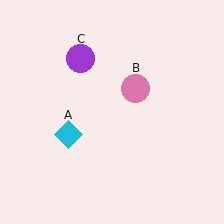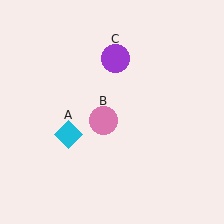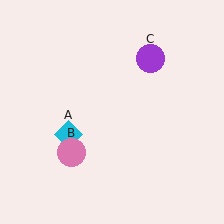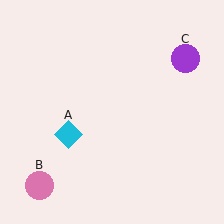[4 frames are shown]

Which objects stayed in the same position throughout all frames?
Cyan diamond (object A) remained stationary.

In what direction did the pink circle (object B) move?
The pink circle (object B) moved down and to the left.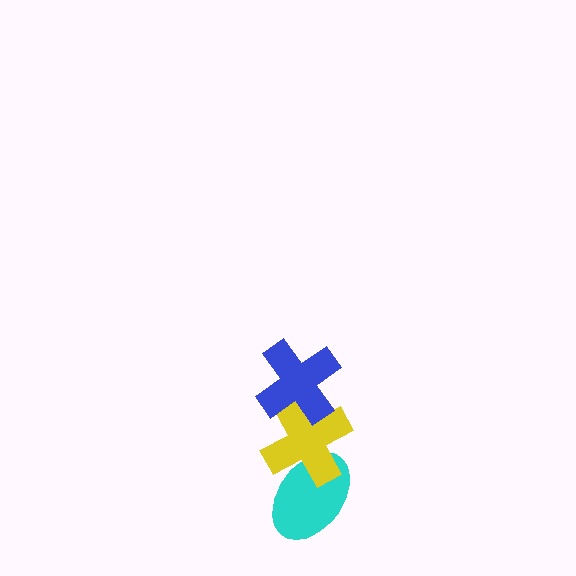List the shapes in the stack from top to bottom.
From top to bottom: the blue cross, the yellow cross, the cyan ellipse.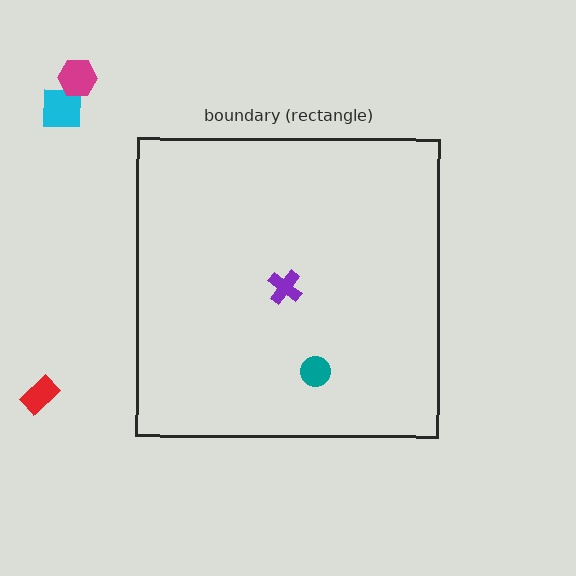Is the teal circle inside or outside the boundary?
Inside.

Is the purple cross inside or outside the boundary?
Inside.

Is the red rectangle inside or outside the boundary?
Outside.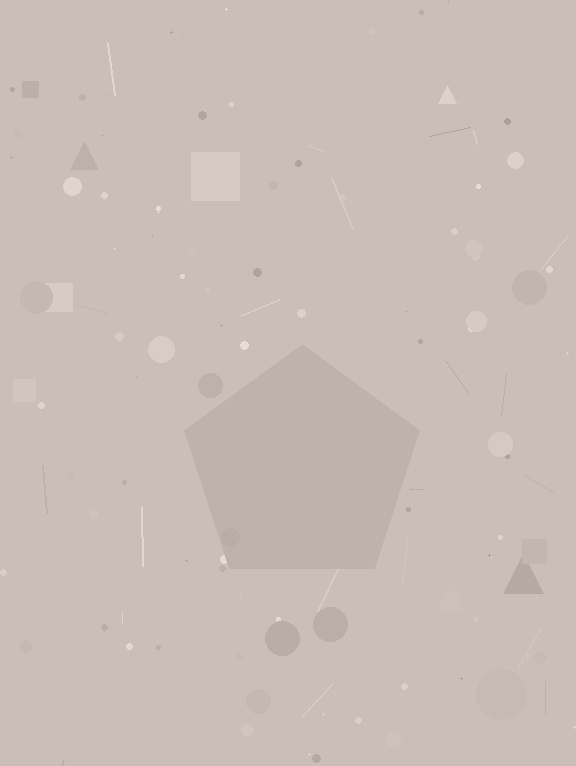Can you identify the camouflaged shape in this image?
The camouflaged shape is a pentagon.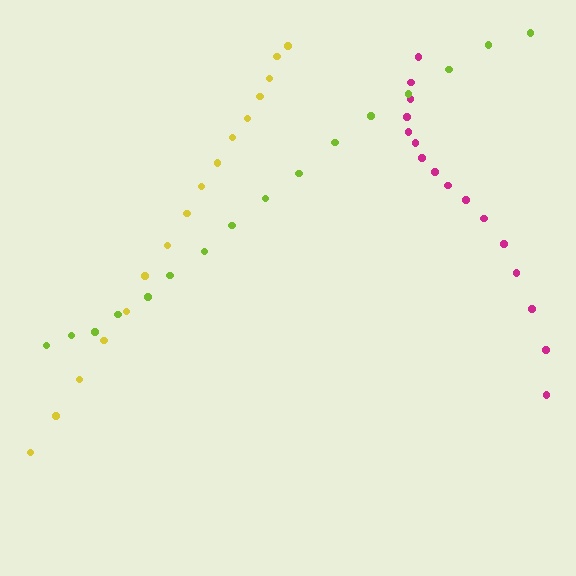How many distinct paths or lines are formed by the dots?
There are 3 distinct paths.